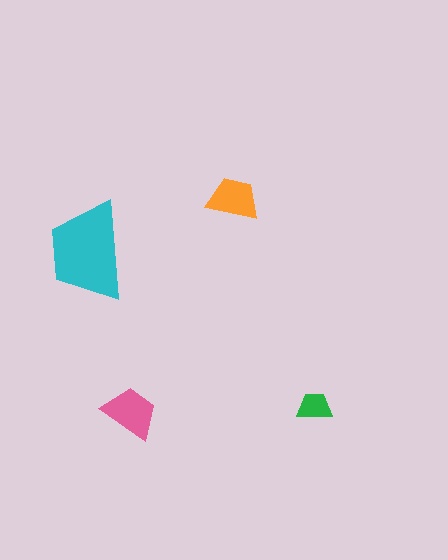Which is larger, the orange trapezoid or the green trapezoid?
The orange one.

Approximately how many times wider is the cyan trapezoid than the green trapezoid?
About 2.5 times wider.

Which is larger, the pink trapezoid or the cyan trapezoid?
The cyan one.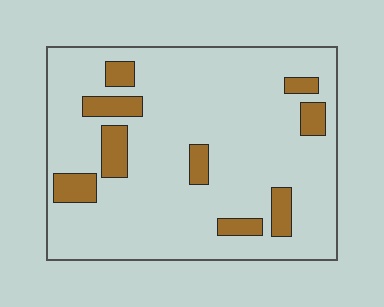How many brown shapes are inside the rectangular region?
9.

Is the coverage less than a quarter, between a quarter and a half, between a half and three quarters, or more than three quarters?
Less than a quarter.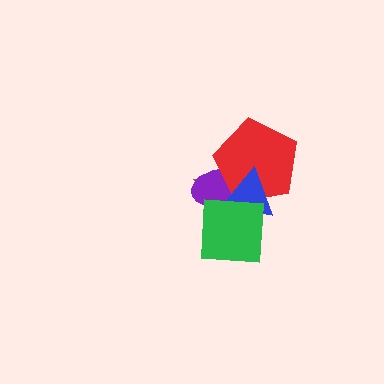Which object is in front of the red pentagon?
The blue triangle is in front of the red pentagon.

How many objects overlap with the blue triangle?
4 objects overlap with the blue triangle.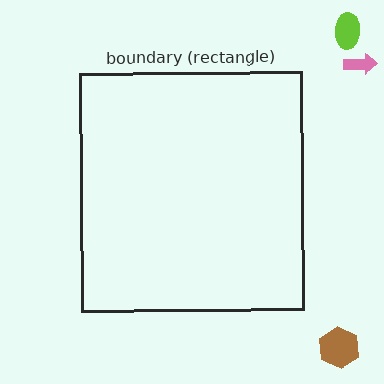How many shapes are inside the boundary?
0 inside, 3 outside.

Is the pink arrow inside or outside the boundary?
Outside.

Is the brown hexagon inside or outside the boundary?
Outside.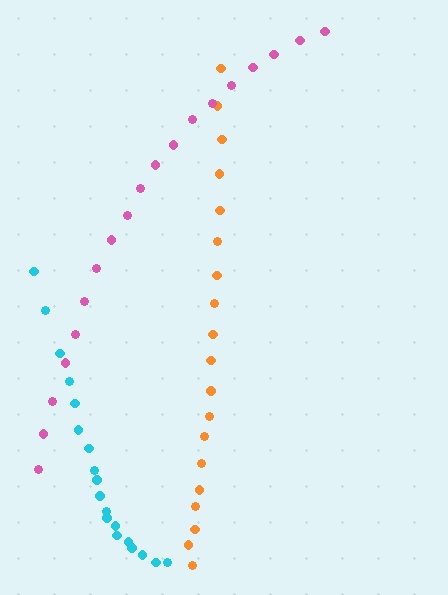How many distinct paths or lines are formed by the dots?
There are 3 distinct paths.